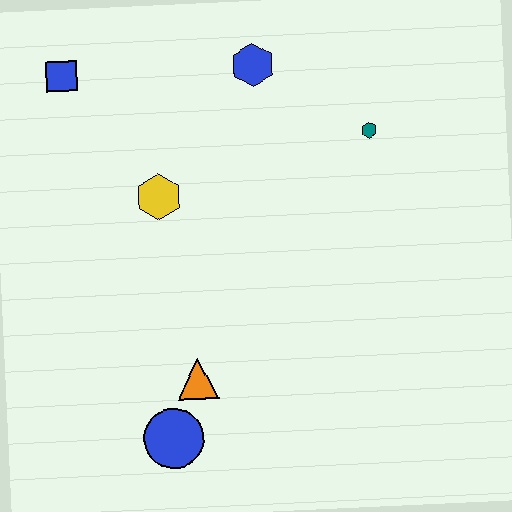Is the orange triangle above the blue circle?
Yes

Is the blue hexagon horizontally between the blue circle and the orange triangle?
No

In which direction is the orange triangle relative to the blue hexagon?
The orange triangle is below the blue hexagon.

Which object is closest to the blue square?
The yellow hexagon is closest to the blue square.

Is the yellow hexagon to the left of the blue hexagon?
Yes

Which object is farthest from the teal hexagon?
The blue circle is farthest from the teal hexagon.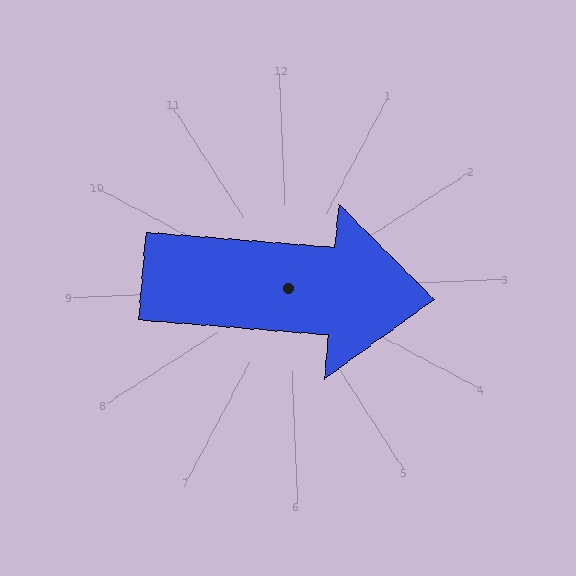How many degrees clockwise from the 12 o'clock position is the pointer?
Approximately 97 degrees.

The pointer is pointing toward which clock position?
Roughly 3 o'clock.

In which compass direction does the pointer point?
East.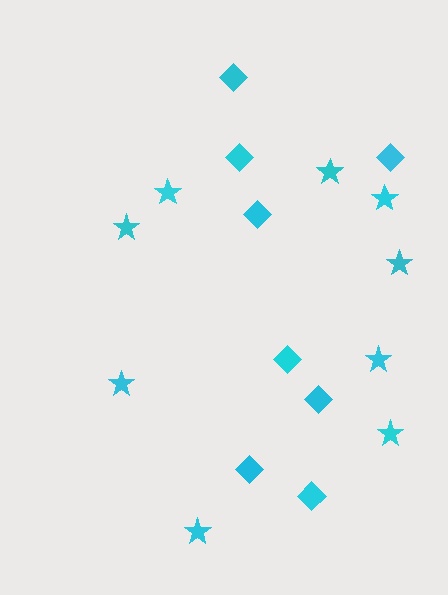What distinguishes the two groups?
There are 2 groups: one group of stars (9) and one group of diamonds (8).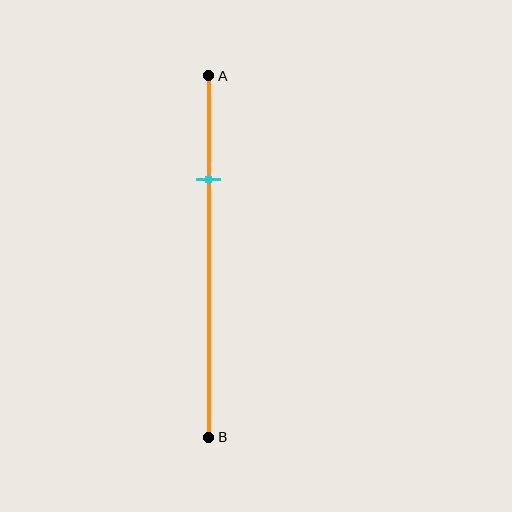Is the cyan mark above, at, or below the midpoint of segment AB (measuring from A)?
The cyan mark is above the midpoint of segment AB.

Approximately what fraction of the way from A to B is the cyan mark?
The cyan mark is approximately 30% of the way from A to B.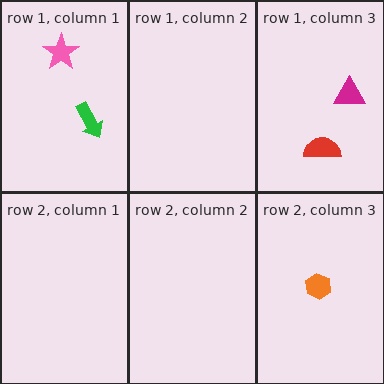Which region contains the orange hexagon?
The row 2, column 3 region.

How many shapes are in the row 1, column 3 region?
2.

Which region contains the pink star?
The row 1, column 1 region.